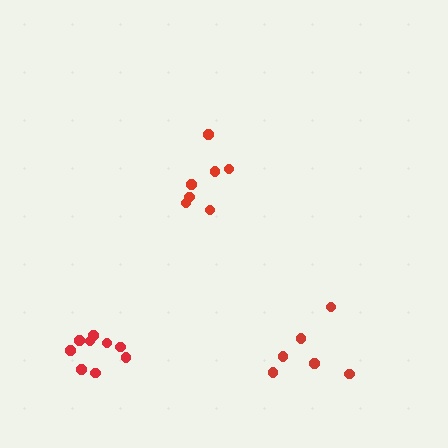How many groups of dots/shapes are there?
There are 3 groups.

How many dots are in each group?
Group 1: 8 dots, Group 2: 9 dots, Group 3: 6 dots (23 total).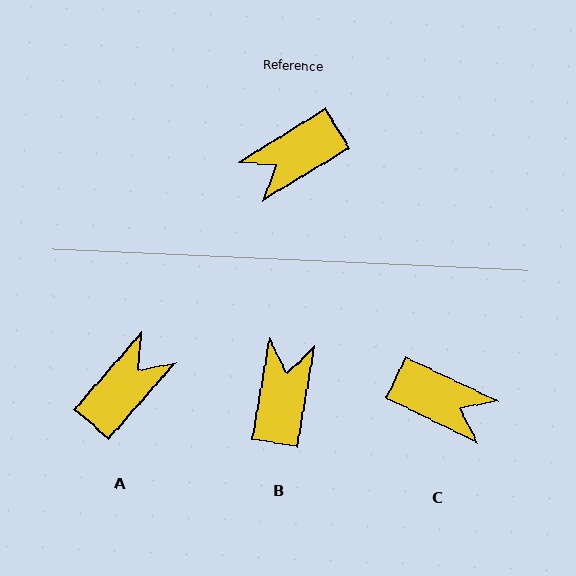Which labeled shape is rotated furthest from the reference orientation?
A, about 163 degrees away.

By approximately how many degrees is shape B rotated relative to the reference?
Approximately 131 degrees clockwise.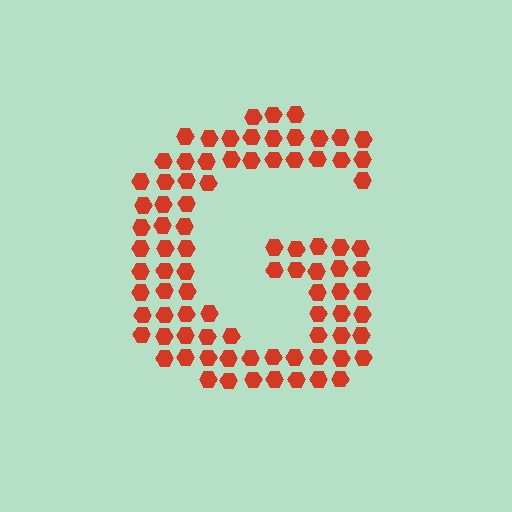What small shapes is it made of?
It is made of small hexagons.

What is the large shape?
The large shape is the letter G.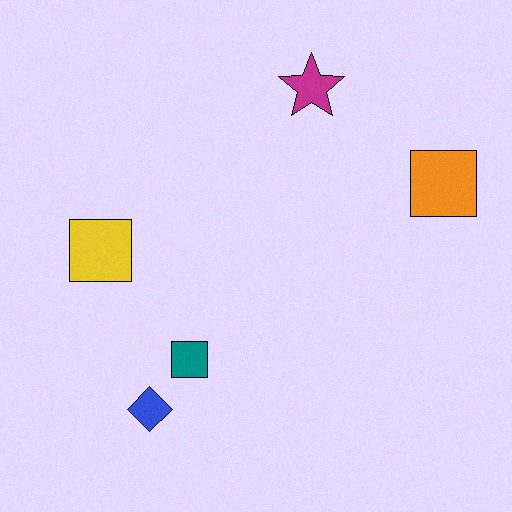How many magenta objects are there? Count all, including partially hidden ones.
There is 1 magenta object.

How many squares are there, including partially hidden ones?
There are 3 squares.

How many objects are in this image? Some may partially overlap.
There are 5 objects.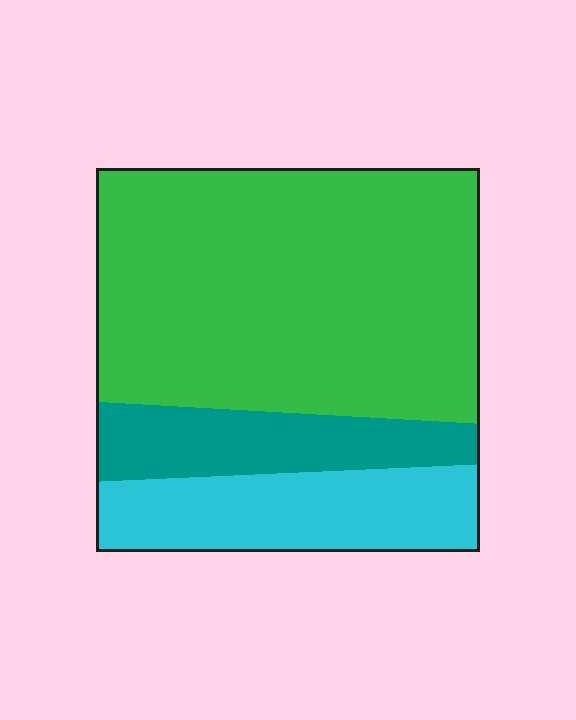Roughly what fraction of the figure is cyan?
Cyan takes up between a sixth and a third of the figure.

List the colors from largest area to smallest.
From largest to smallest: green, cyan, teal.